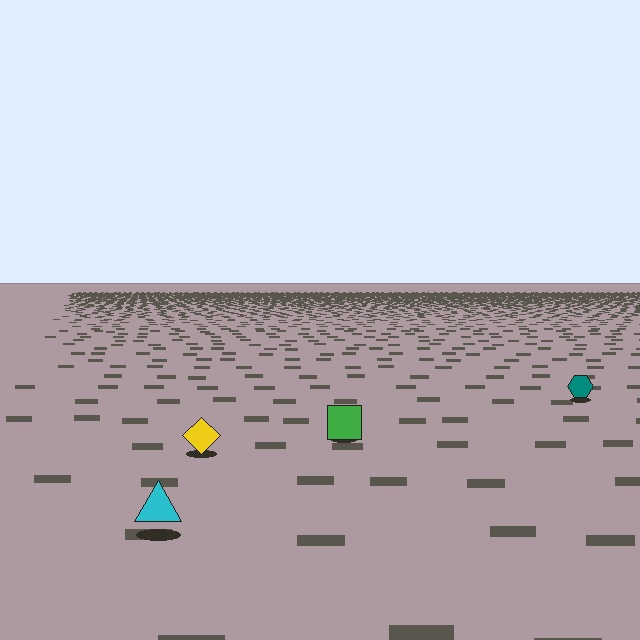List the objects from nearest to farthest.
From nearest to farthest: the cyan triangle, the yellow diamond, the green square, the teal hexagon.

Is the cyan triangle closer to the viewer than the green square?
Yes. The cyan triangle is closer — you can tell from the texture gradient: the ground texture is coarser near it.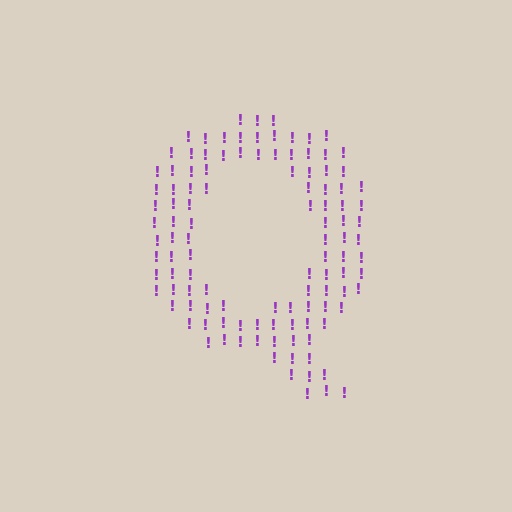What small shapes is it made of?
It is made of small exclamation marks.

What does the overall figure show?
The overall figure shows the letter Q.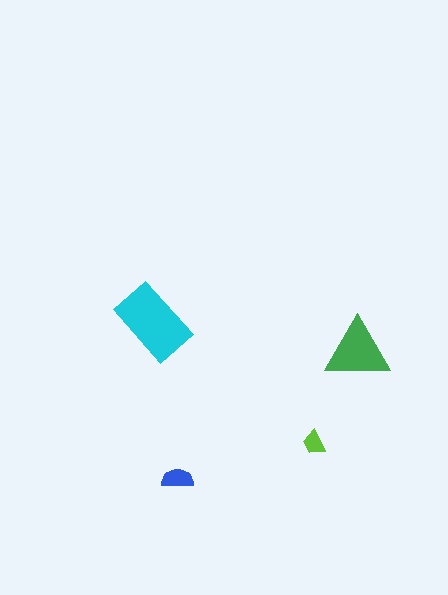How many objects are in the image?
There are 4 objects in the image.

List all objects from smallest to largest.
The lime trapezoid, the blue semicircle, the green triangle, the cyan rectangle.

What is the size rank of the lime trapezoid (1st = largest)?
4th.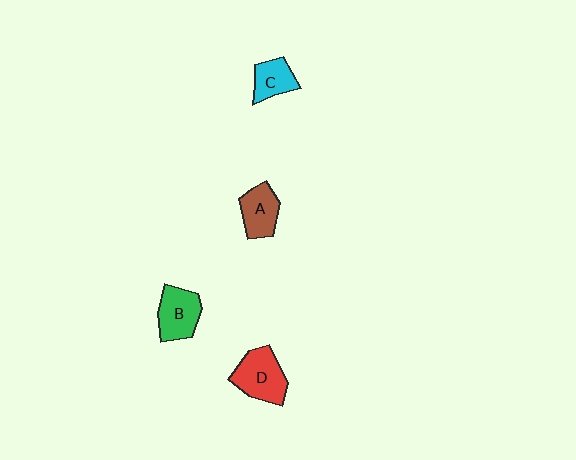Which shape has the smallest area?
Shape C (cyan).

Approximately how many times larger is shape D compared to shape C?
Approximately 1.6 times.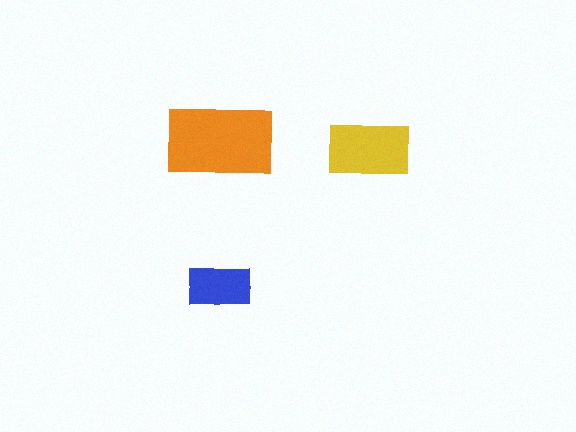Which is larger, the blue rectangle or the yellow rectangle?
The yellow one.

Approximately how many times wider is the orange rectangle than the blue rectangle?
About 1.5 times wider.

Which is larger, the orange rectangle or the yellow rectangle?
The orange one.